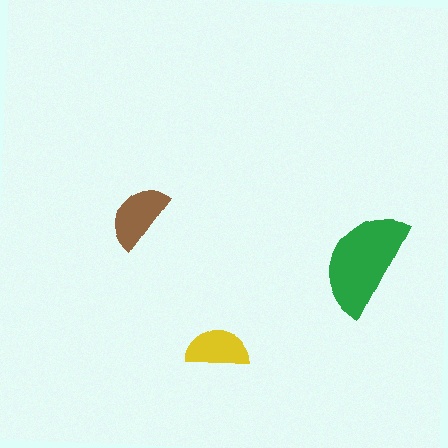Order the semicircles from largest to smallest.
the green one, the brown one, the yellow one.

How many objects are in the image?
There are 3 objects in the image.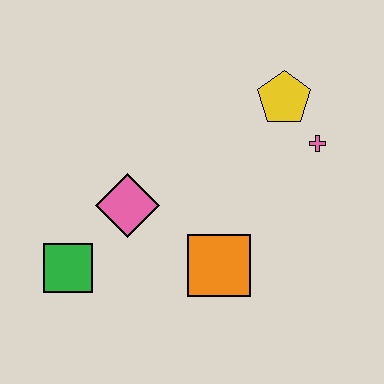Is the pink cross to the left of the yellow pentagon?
No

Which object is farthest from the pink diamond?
The pink cross is farthest from the pink diamond.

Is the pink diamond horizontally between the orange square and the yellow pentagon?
No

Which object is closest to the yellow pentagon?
The pink cross is closest to the yellow pentagon.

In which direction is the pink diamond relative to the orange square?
The pink diamond is to the left of the orange square.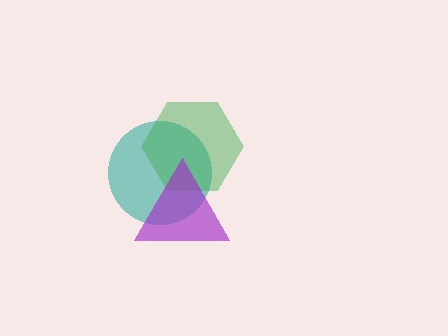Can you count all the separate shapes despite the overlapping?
Yes, there are 3 separate shapes.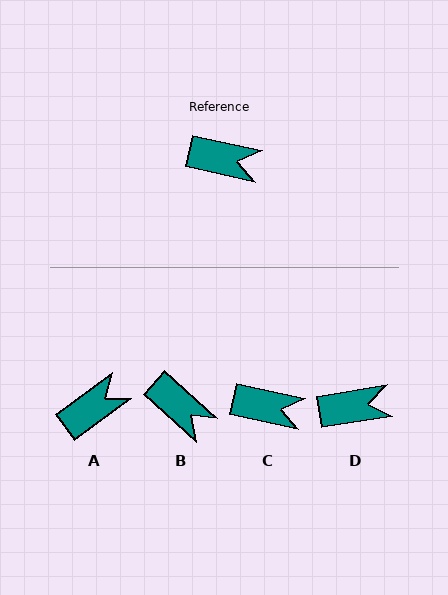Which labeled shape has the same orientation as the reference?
C.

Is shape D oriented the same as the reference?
No, it is off by about 22 degrees.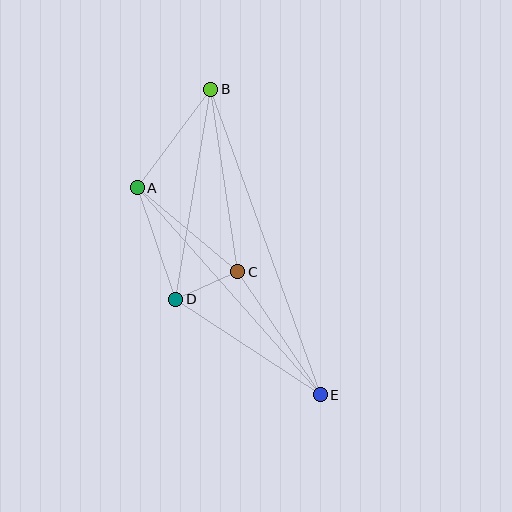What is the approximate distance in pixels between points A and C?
The distance between A and C is approximately 131 pixels.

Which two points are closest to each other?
Points C and D are closest to each other.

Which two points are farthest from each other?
Points B and E are farthest from each other.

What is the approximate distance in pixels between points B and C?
The distance between B and C is approximately 184 pixels.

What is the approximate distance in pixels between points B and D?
The distance between B and D is approximately 213 pixels.